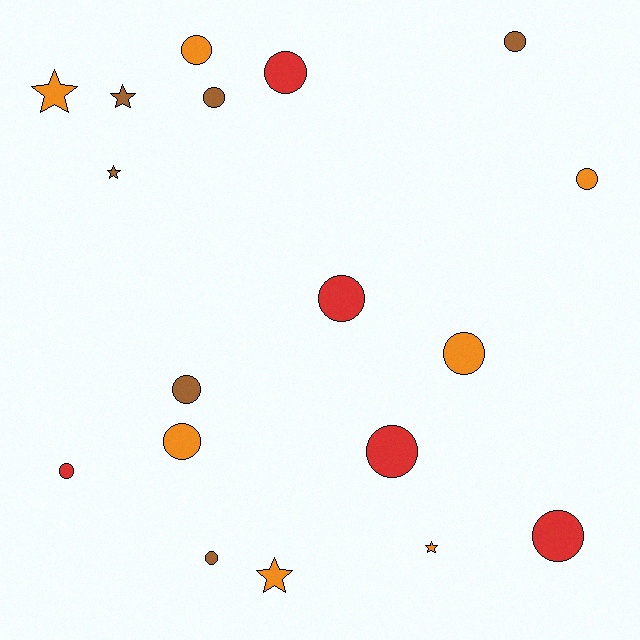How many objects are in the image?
There are 18 objects.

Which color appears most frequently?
Orange, with 7 objects.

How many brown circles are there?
There are 4 brown circles.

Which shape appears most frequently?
Circle, with 13 objects.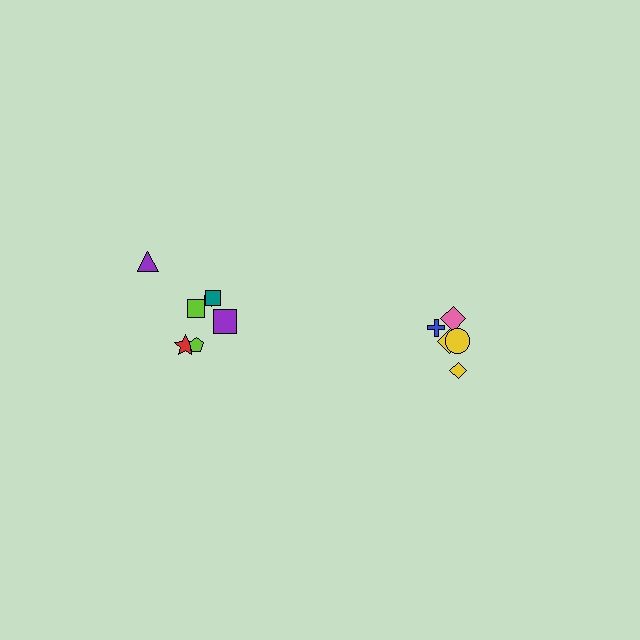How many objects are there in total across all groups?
There are 12 objects.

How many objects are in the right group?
There are 5 objects.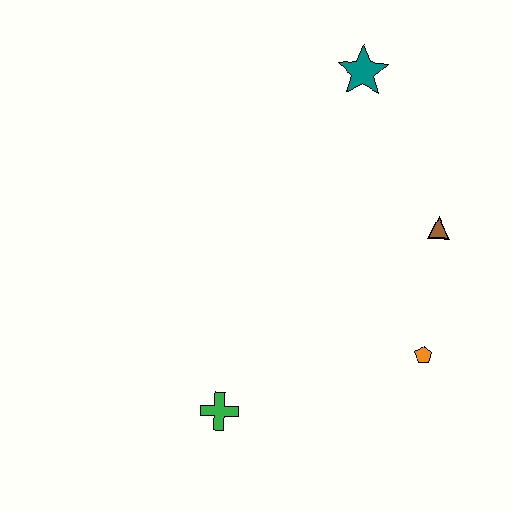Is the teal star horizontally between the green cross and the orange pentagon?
Yes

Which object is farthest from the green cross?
The teal star is farthest from the green cross.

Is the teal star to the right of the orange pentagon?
No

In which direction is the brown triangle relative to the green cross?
The brown triangle is to the right of the green cross.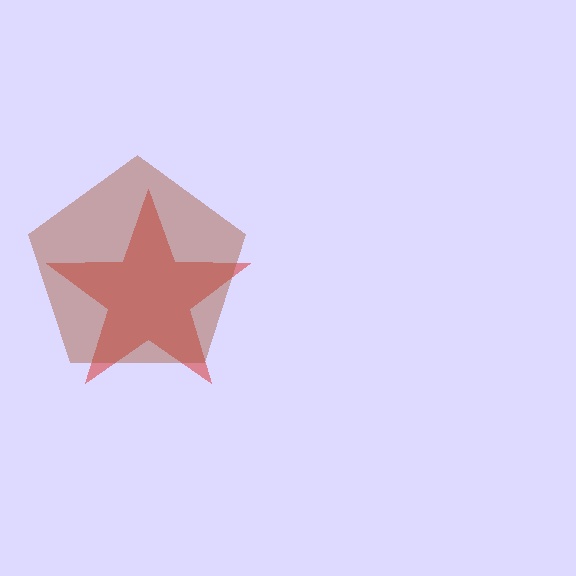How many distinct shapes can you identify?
There are 2 distinct shapes: a red star, a brown pentagon.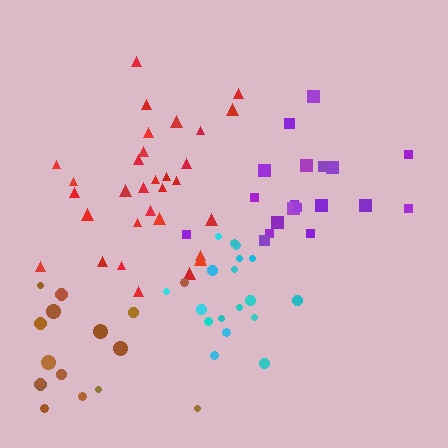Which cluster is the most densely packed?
Cyan.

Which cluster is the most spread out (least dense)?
Brown.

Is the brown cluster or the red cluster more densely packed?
Red.